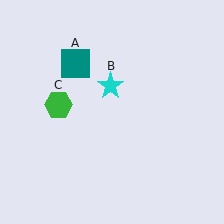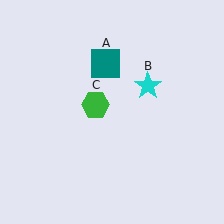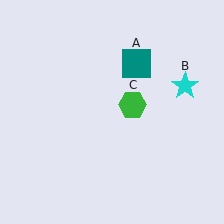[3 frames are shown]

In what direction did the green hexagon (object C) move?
The green hexagon (object C) moved right.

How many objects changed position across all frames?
3 objects changed position: teal square (object A), cyan star (object B), green hexagon (object C).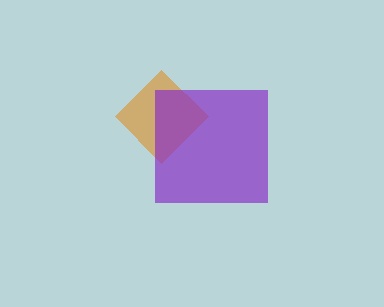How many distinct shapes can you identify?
There are 2 distinct shapes: an orange diamond, a purple square.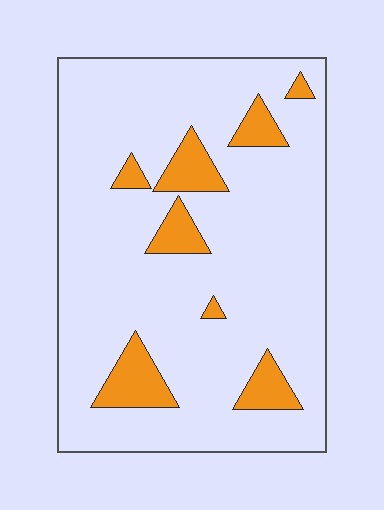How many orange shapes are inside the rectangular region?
8.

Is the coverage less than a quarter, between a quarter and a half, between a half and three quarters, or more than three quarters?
Less than a quarter.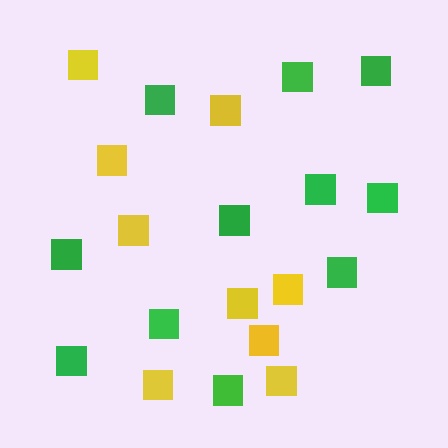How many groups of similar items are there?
There are 2 groups: one group of yellow squares (9) and one group of green squares (11).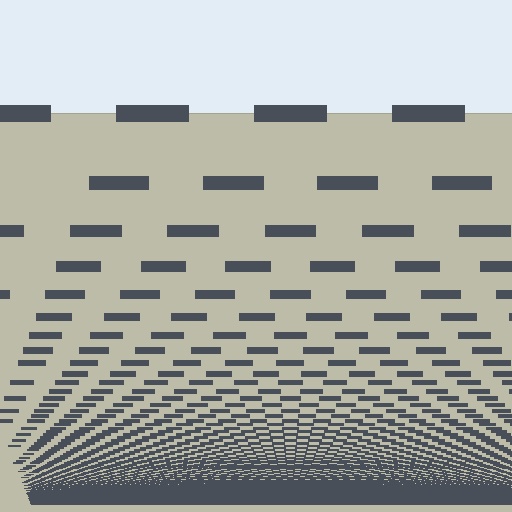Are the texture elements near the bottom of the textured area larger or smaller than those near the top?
Smaller. The gradient is inverted — elements near the bottom are smaller and denser.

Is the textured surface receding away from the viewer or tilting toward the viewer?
The surface appears to tilt toward the viewer. Texture elements get larger and sparser toward the top.